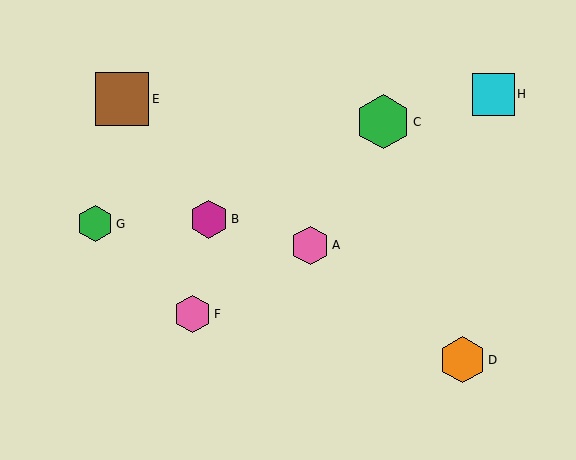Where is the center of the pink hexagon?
The center of the pink hexagon is at (310, 245).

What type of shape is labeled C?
Shape C is a green hexagon.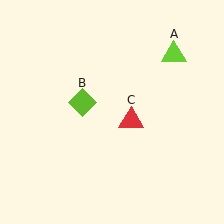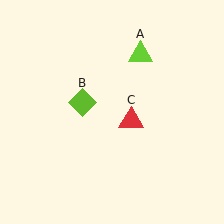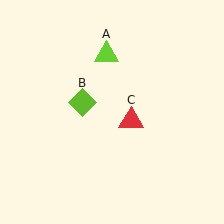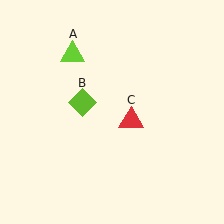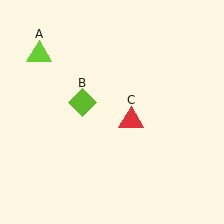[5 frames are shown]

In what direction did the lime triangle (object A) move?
The lime triangle (object A) moved left.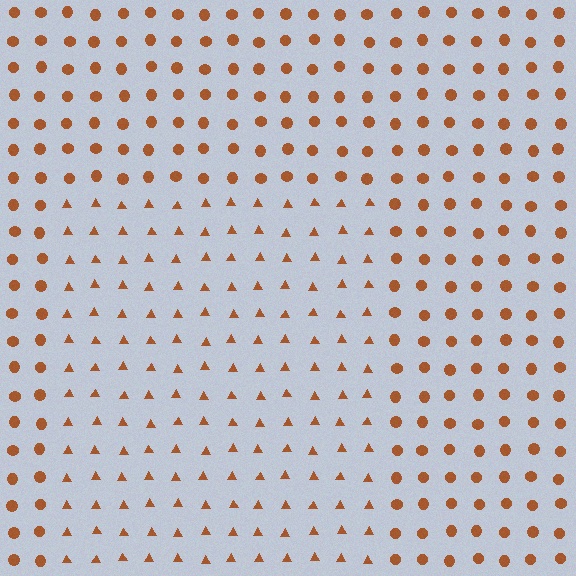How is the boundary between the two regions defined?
The boundary is defined by a change in element shape: triangles inside vs. circles outside. All elements share the same color and spacing.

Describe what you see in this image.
The image is filled with small brown elements arranged in a uniform grid. A rectangle-shaped region contains triangles, while the surrounding area contains circles. The boundary is defined purely by the change in element shape.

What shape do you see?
I see a rectangle.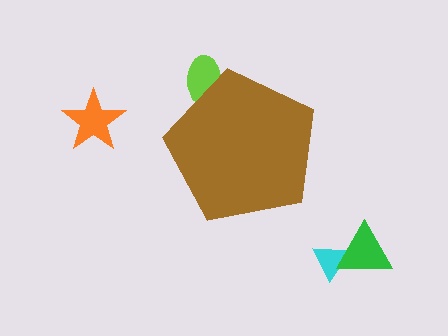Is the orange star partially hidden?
No, the orange star is fully visible.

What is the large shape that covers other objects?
A brown pentagon.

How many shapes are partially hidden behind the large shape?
1 shape is partially hidden.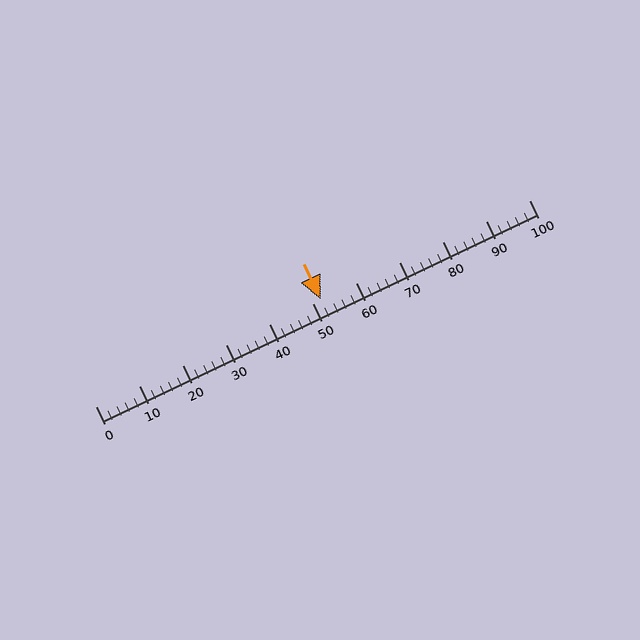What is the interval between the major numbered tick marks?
The major tick marks are spaced 10 units apart.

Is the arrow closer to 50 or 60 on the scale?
The arrow is closer to 50.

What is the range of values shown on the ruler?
The ruler shows values from 0 to 100.